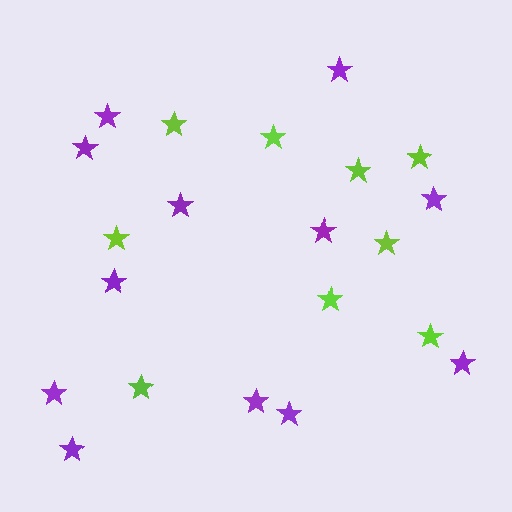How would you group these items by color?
There are 2 groups: one group of purple stars (12) and one group of lime stars (9).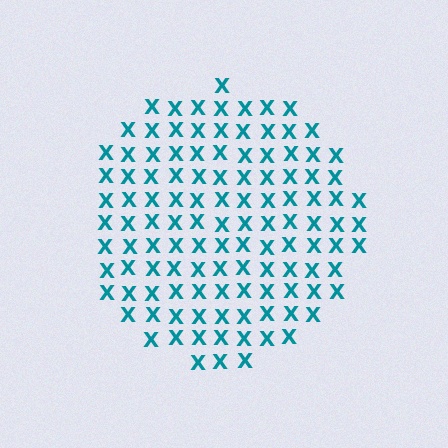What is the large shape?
The large shape is a circle.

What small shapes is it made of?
It is made of small letter X's.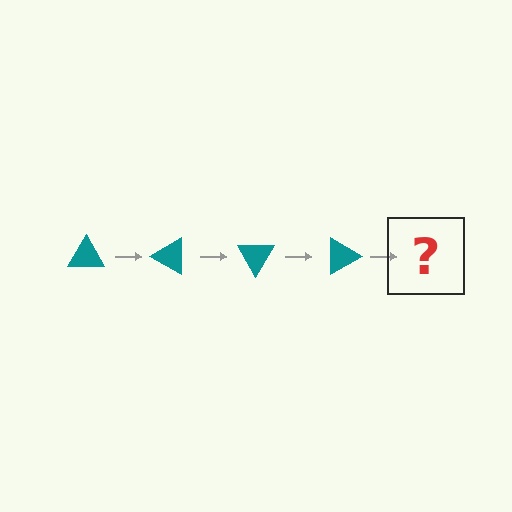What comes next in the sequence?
The next element should be a teal triangle rotated 120 degrees.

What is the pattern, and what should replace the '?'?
The pattern is that the triangle rotates 30 degrees each step. The '?' should be a teal triangle rotated 120 degrees.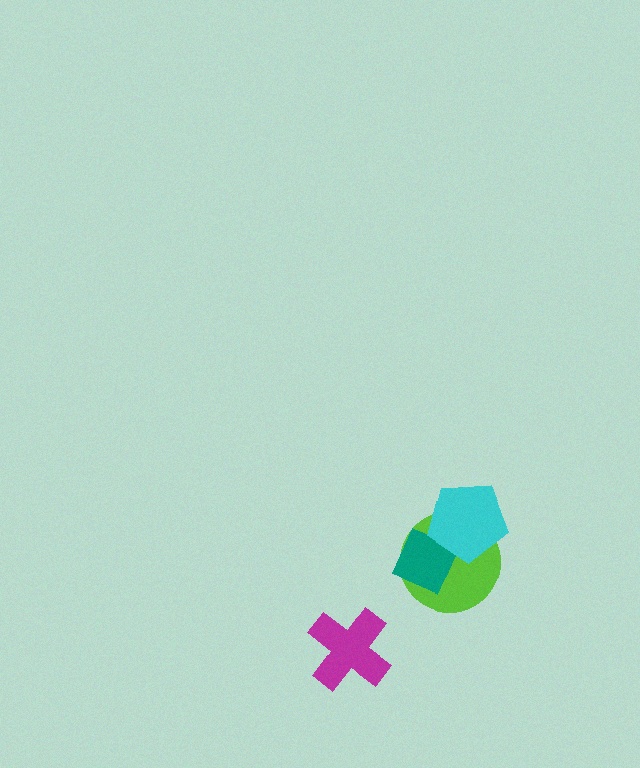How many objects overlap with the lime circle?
2 objects overlap with the lime circle.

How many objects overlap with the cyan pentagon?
2 objects overlap with the cyan pentagon.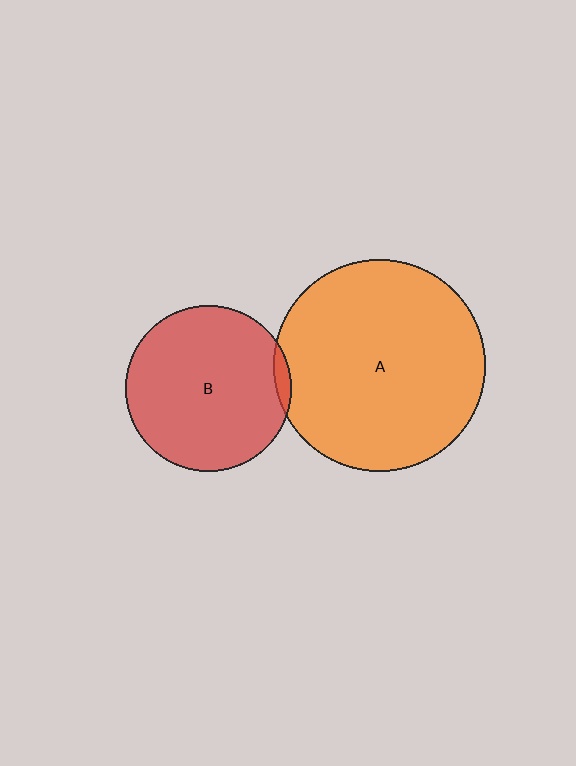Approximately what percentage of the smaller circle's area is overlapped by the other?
Approximately 5%.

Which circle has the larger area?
Circle A (orange).